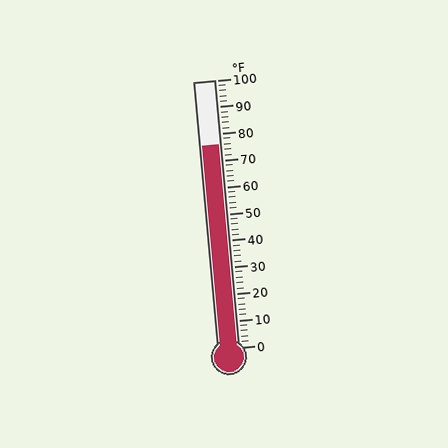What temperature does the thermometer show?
The thermometer shows approximately 76°F.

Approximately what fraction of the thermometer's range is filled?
The thermometer is filled to approximately 75% of its range.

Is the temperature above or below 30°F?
The temperature is above 30°F.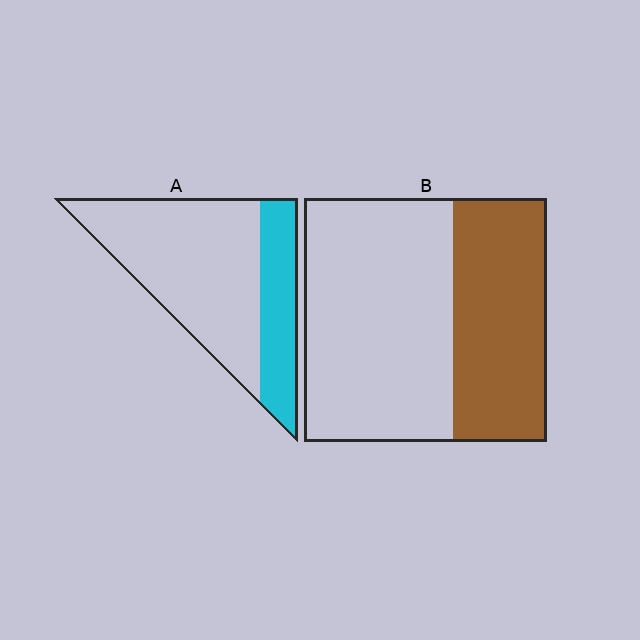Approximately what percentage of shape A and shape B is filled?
A is approximately 30% and B is approximately 40%.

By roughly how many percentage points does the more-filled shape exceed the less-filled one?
By roughly 10 percentage points (B over A).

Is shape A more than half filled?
No.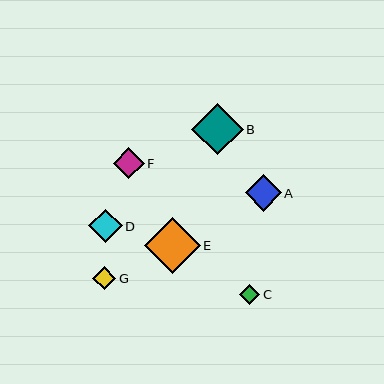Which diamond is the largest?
Diamond E is the largest with a size of approximately 56 pixels.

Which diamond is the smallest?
Diamond C is the smallest with a size of approximately 20 pixels.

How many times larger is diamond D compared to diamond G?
Diamond D is approximately 1.5 times the size of diamond G.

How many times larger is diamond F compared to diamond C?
Diamond F is approximately 1.5 times the size of diamond C.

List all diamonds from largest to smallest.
From largest to smallest: E, B, A, D, F, G, C.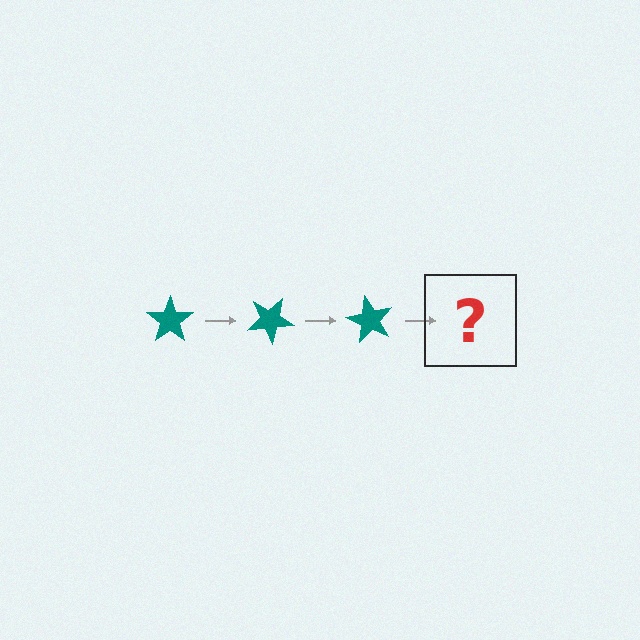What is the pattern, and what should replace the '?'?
The pattern is that the star rotates 30 degrees each step. The '?' should be a teal star rotated 90 degrees.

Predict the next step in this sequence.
The next step is a teal star rotated 90 degrees.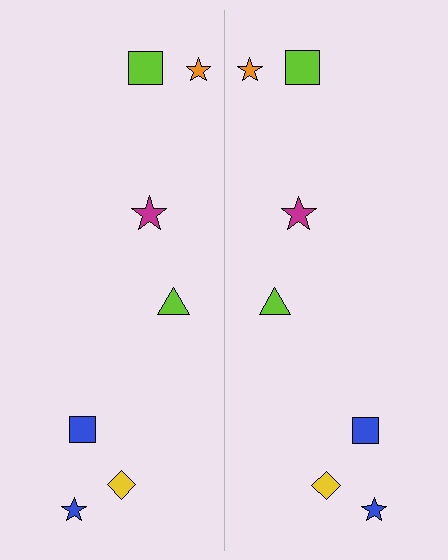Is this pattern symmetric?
Yes, this pattern has bilateral (reflection) symmetry.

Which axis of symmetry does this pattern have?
The pattern has a vertical axis of symmetry running through the center of the image.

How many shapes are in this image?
There are 14 shapes in this image.